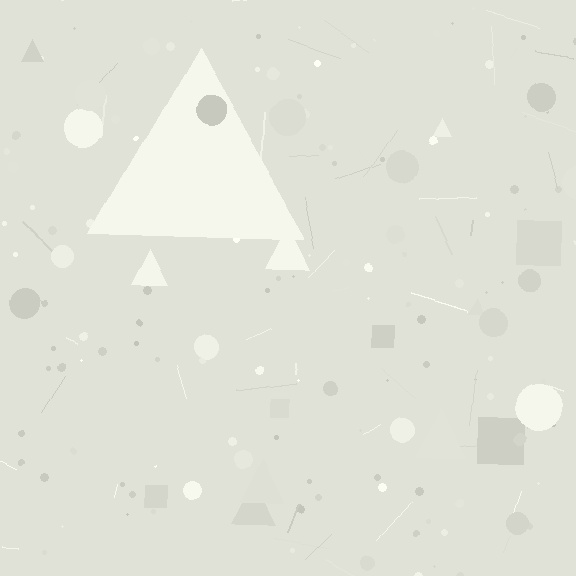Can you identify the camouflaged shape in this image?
The camouflaged shape is a triangle.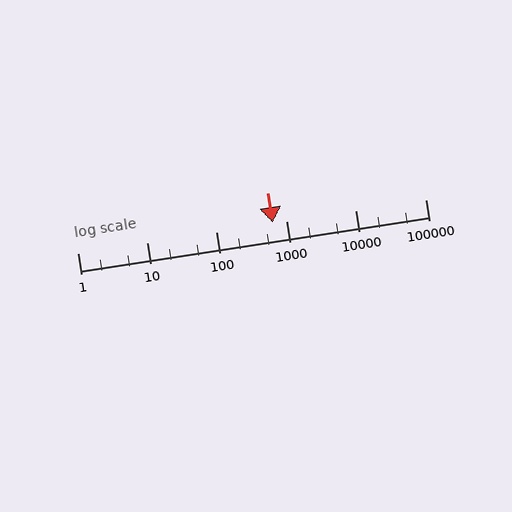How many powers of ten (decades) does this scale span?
The scale spans 5 decades, from 1 to 100000.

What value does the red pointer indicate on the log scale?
The pointer indicates approximately 640.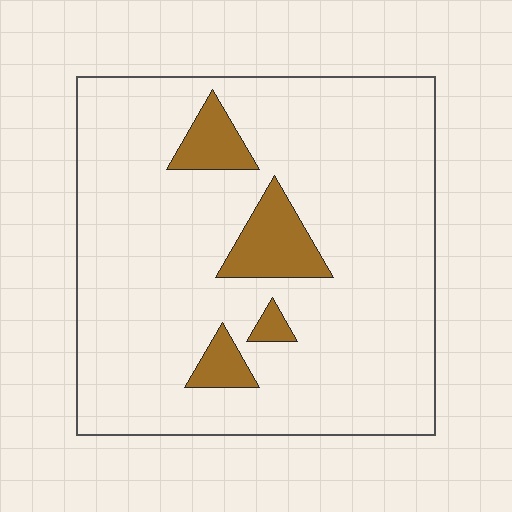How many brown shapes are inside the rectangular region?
4.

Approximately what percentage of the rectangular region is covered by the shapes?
Approximately 10%.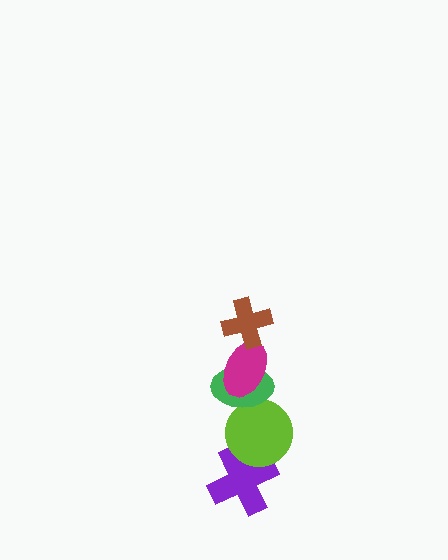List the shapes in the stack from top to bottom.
From top to bottom: the brown cross, the magenta ellipse, the green ellipse, the lime circle, the purple cross.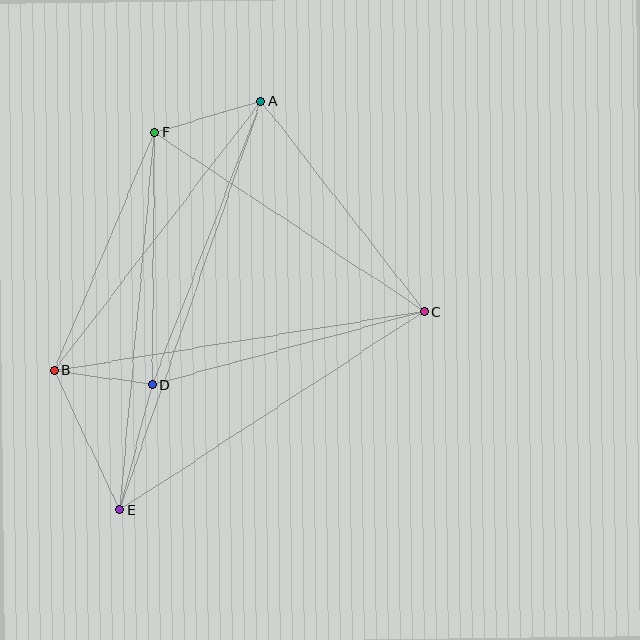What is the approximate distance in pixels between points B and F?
The distance between B and F is approximately 259 pixels.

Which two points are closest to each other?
Points B and D are closest to each other.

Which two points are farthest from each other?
Points A and E are farthest from each other.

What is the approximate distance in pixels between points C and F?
The distance between C and F is approximately 324 pixels.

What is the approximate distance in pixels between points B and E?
The distance between B and E is approximately 155 pixels.